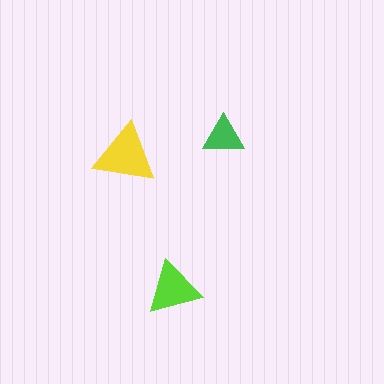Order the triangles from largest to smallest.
the yellow one, the lime one, the green one.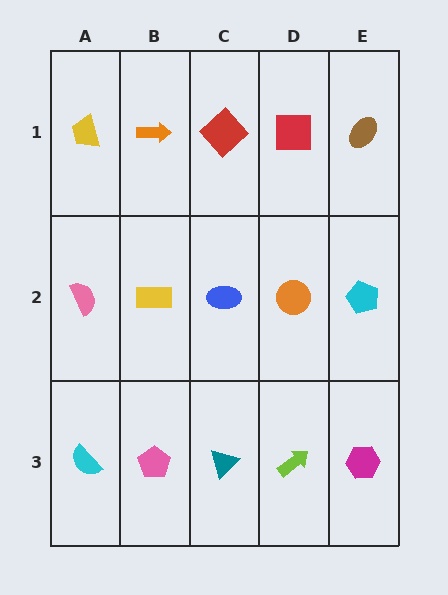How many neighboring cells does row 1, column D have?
3.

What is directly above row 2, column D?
A red square.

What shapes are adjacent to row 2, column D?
A red square (row 1, column D), a lime arrow (row 3, column D), a blue ellipse (row 2, column C), a cyan pentagon (row 2, column E).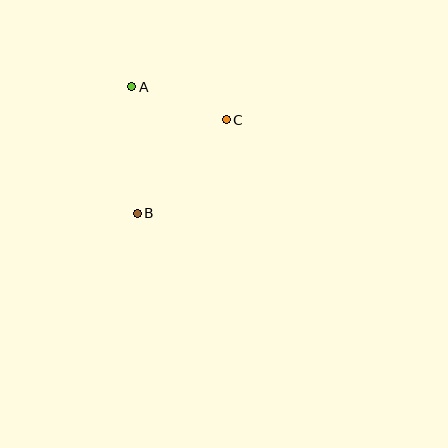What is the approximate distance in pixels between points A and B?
The distance between A and B is approximately 127 pixels.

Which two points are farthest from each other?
Points B and C are farthest from each other.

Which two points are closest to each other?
Points A and C are closest to each other.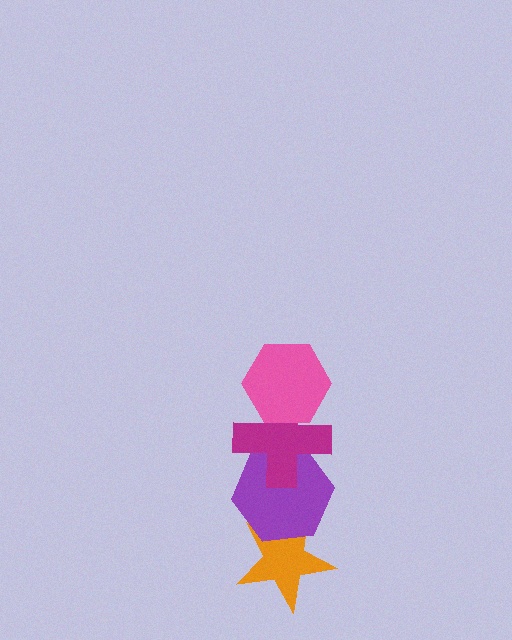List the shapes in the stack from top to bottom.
From top to bottom: the pink hexagon, the magenta cross, the purple hexagon, the orange star.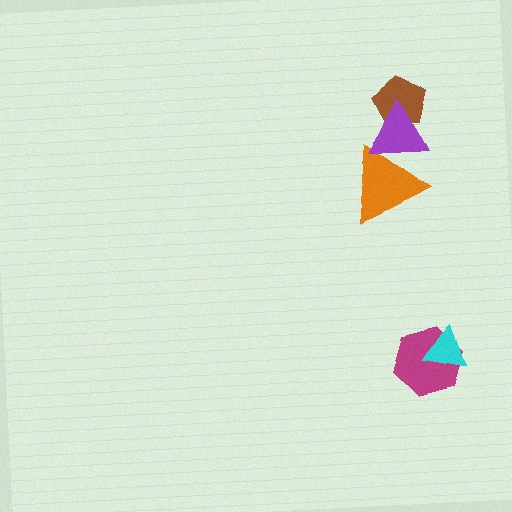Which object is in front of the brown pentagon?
The purple triangle is in front of the brown pentagon.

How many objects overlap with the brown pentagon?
1 object overlaps with the brown pentagon.